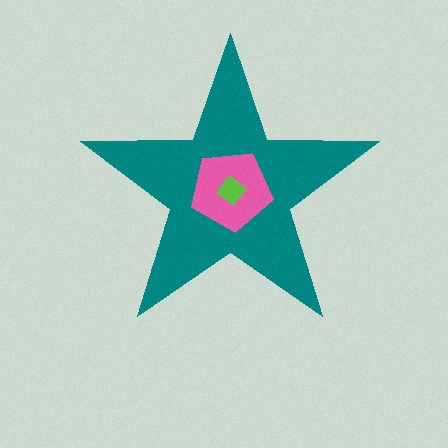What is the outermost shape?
The teal star.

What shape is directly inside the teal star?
The pink pentagon.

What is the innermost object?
The lime diamond.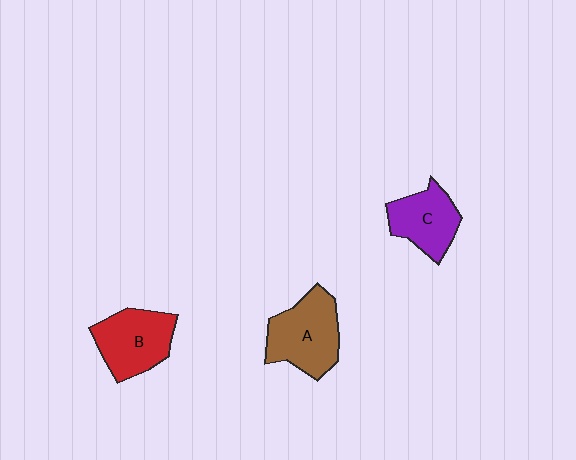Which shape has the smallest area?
Shape C (purple).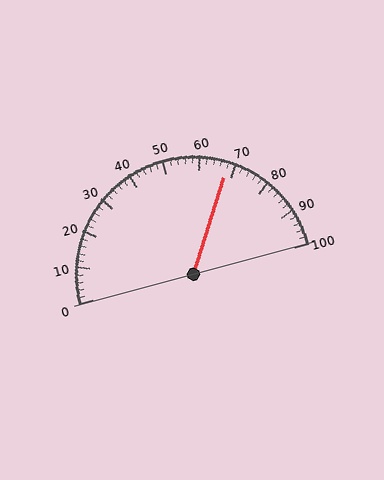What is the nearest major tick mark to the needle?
The nearest major tick mark is 70.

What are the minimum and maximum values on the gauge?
The gauge ranges from 0 to 100.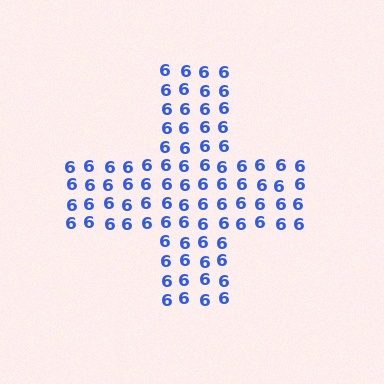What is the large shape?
The large shape is a cross.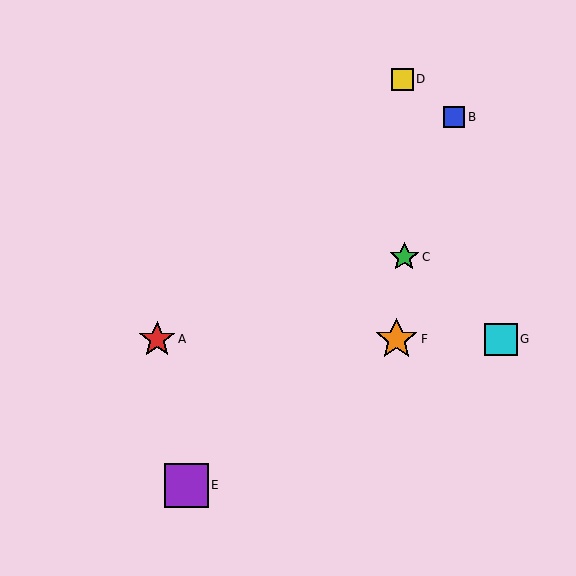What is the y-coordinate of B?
Object B is at y≈117.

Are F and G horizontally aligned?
Yes, both are at y≈339.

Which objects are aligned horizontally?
Objects A, F, G are aligned horizontally.